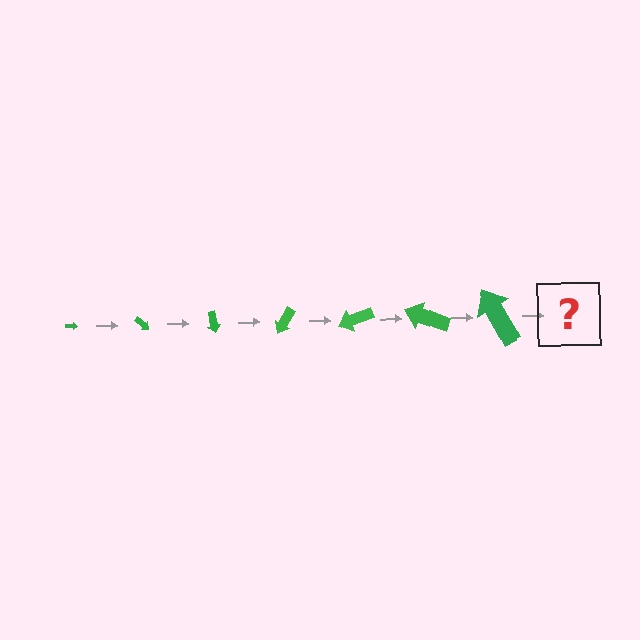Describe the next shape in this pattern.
It should be an arrow, larger than the previous one and rotated 280 degrees from the start.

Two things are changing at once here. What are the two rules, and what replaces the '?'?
The two rules are that the arrow grows larger each step and it rotates 40 degrees each step. The '?' should be an arrow, larger than the previous one and rotated 280 degrees from the start.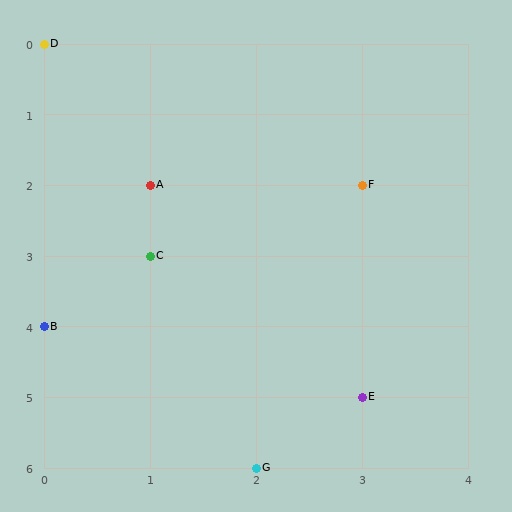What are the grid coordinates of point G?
Point G is at grid coordinates (2, 6).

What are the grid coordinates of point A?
Point A is at grid coordinates (1, 2).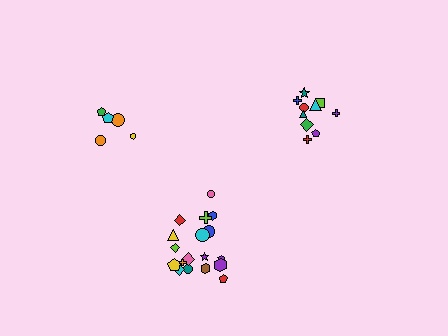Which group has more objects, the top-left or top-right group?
The top-right group.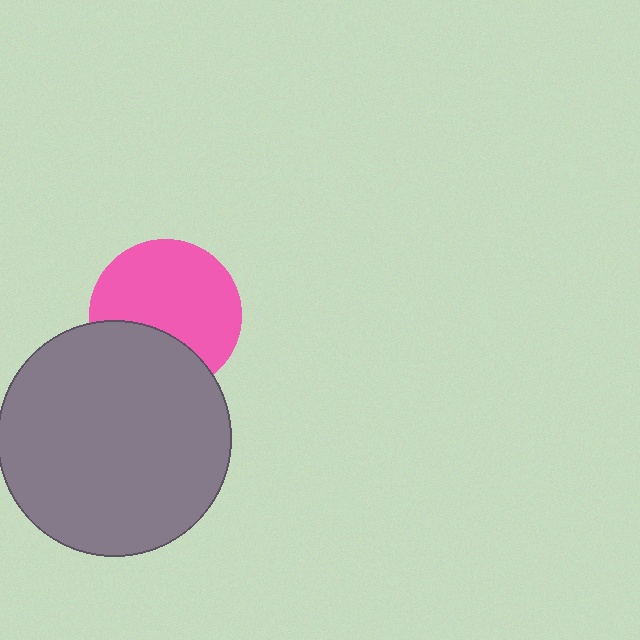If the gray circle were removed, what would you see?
You would see the complete pink circle.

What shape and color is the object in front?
The object in front is a gray circle.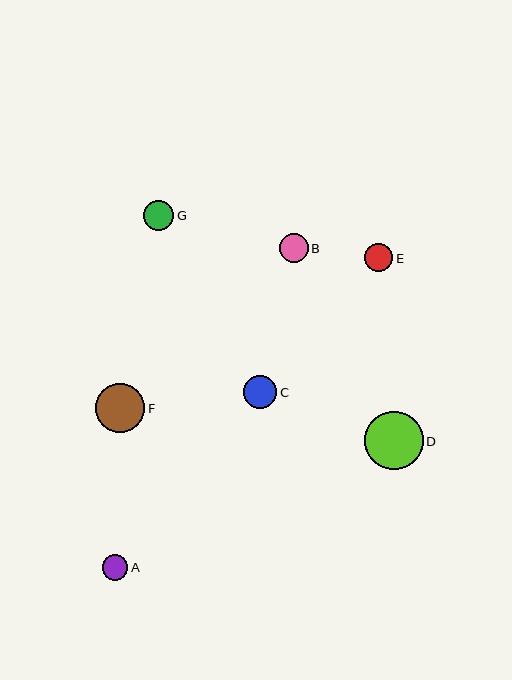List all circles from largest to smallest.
From largest to smallest: D, F, C, G, B, E, A.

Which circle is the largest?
Circle D is the largest with a size of approximately 59 pixels.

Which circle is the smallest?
Circle A is the smallest with a size of approximately 25 pixels.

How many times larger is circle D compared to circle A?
Circle D is approximately 2.3 times the size of circle A.